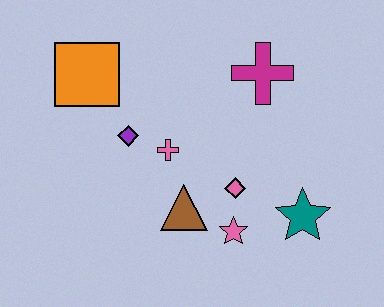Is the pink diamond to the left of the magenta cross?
Yes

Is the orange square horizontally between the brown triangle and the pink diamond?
No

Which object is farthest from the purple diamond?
The teal star is farthest from the purple diamond.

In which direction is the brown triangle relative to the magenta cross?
The brown triangle is below the magenta cross.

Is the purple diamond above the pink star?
Yes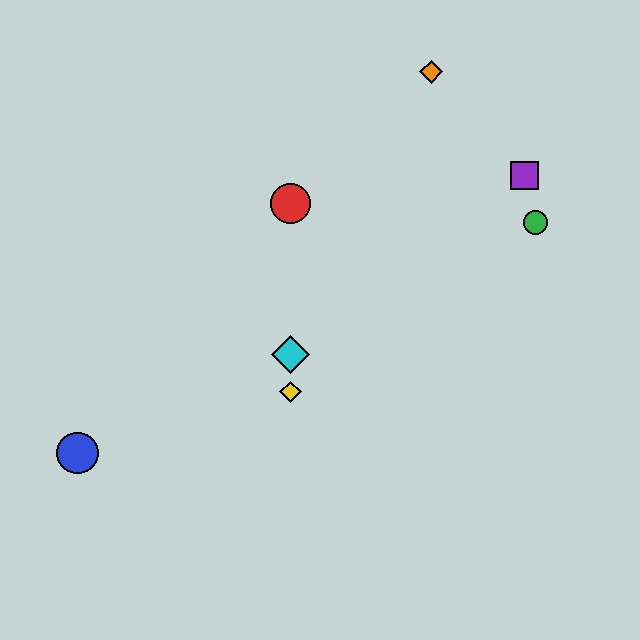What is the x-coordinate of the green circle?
The green circle is at x≈535.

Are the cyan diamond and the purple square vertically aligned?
No, the cyan diamond is at x≈291 and the purple square is at x≈524.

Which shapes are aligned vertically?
The red circle, the yellow diamond, the cyan diamond are aligned vertically.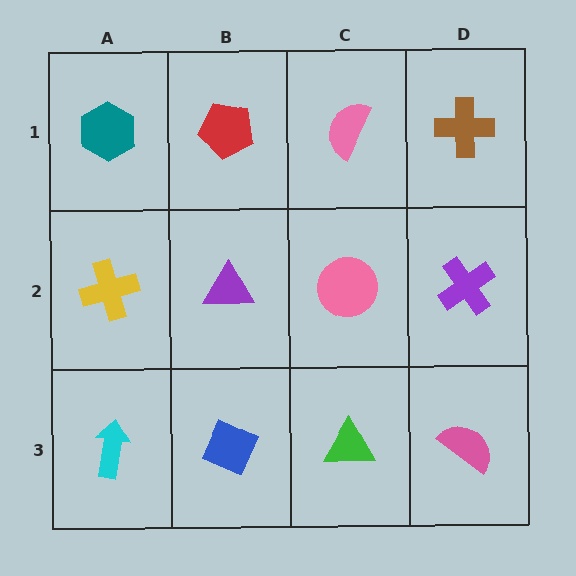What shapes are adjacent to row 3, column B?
A purple triangle (row 2, column B), a cyan arrow (row 3, column A), a green triangle (row 3, column C).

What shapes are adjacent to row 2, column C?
A pink semicircle (row 1, column C), a green triangle (row 3, column C), a purple triangle (row 2, column B), a purple cross (row 2, column D).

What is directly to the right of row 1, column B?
A pink semicircle.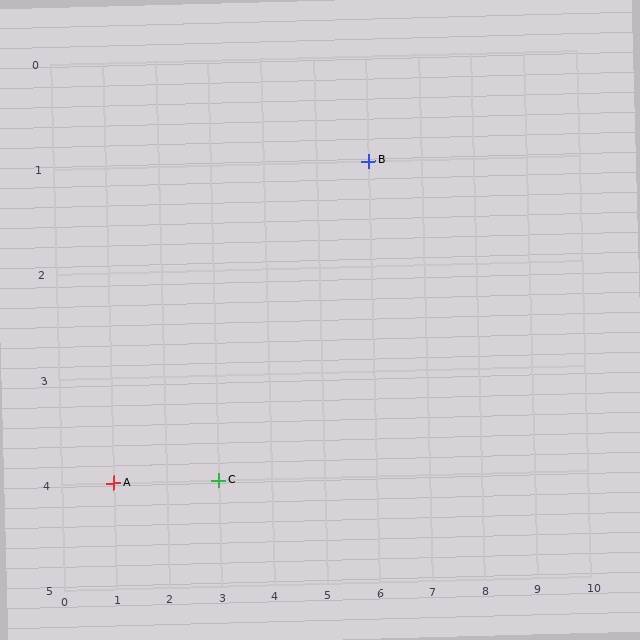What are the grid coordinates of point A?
Point A is at grid coordinates (1, 4).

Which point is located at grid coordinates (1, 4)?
Point A is at (1, 4).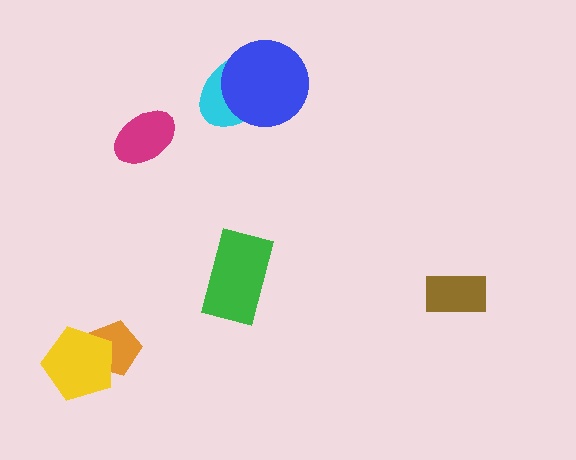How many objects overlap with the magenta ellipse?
0 objects overlap with the magenta ellipse.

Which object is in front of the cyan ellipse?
The blue circle is in front of the cyan ellipse.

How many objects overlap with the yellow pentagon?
1 object overlaps with the yellow pentagon.